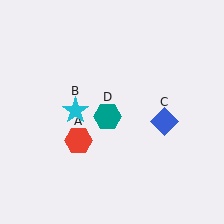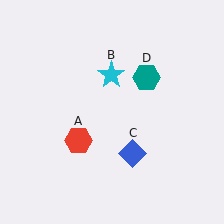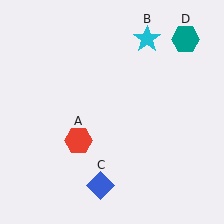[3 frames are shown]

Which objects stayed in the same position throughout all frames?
Red hexagon (object A) remained stationary.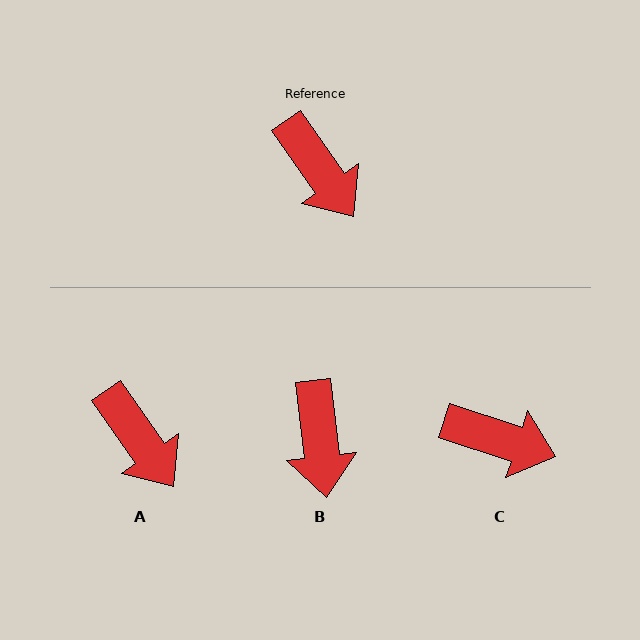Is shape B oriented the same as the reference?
No, it is off by about 28 degrees.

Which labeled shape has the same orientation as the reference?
A.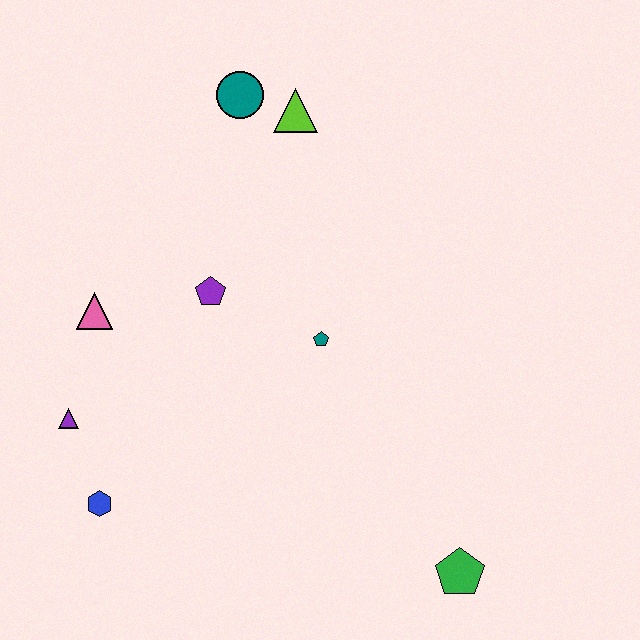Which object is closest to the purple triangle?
The blue hexagon is closest to the purple triangle.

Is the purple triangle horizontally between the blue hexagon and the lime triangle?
No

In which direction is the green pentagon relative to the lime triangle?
The green pentagon is below the lime triangle.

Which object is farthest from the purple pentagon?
The green pentagon is farthest from the purple pentagon.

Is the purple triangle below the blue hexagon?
No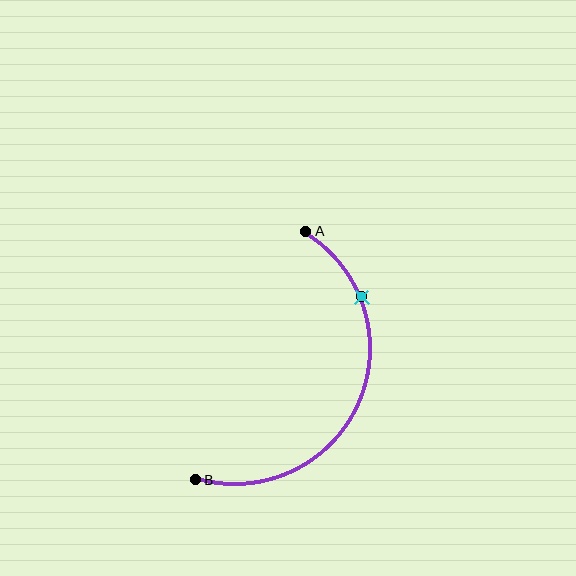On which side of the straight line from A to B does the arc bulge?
The arc bulges to the right of the straight line connecting A and B.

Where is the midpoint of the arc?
The arc midpoint is the point on the curve farthest from the straight line joining A and B. It sits to the right of that line.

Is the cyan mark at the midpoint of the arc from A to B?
No. The cyan mark lies on the arc but is closer to endpoint A. The arc midpoint would be at the point on the curve equidistant along the arc from both A and B.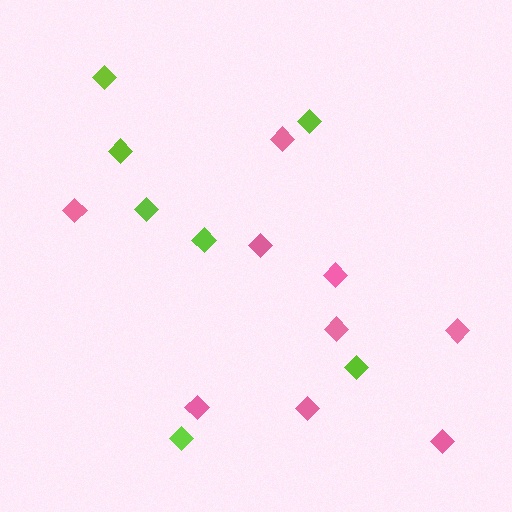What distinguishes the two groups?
There are 2 groups: one group of pink diamonds (9) and one group of lime diamonds (7).